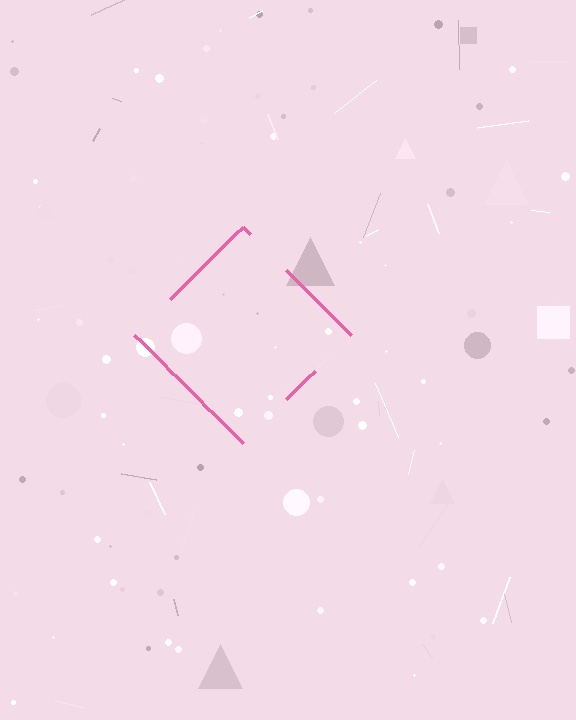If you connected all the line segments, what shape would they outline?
They would outline a diamond.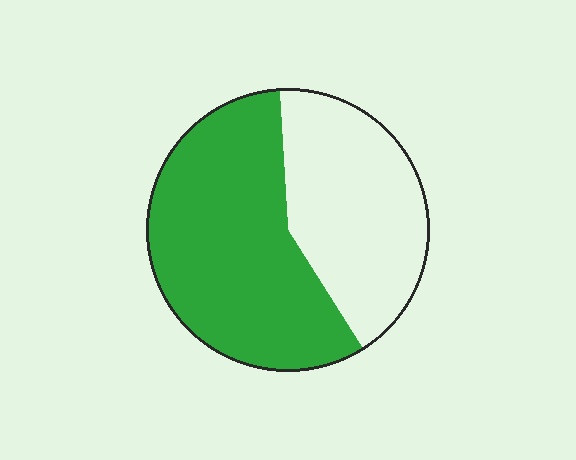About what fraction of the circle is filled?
About three fifths (3/5).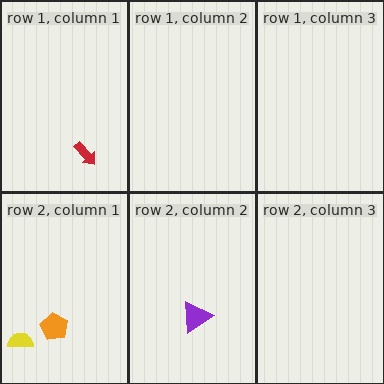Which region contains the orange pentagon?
The row 2, column 1 region.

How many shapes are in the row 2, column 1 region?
2.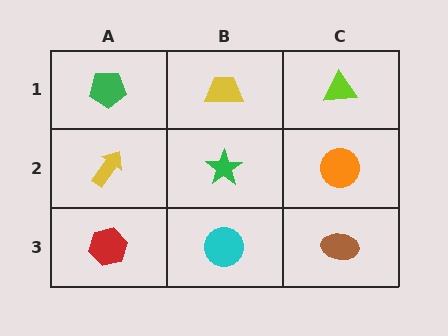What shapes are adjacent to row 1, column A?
A yellow arrow (row 2, column A), a yellow trapezoid (row 1, column B).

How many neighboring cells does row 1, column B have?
3.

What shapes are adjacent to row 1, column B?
A green star (row 2, column B), a green pentagon (row 1, column A), a lime triangle (row 1, column C).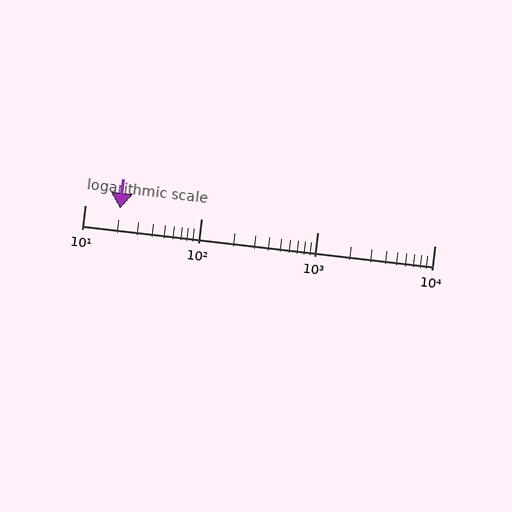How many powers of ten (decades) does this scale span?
The scale spans 3 decades, from 10 to 10000.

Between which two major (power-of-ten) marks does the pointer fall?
The pointer is between 10 and 100.